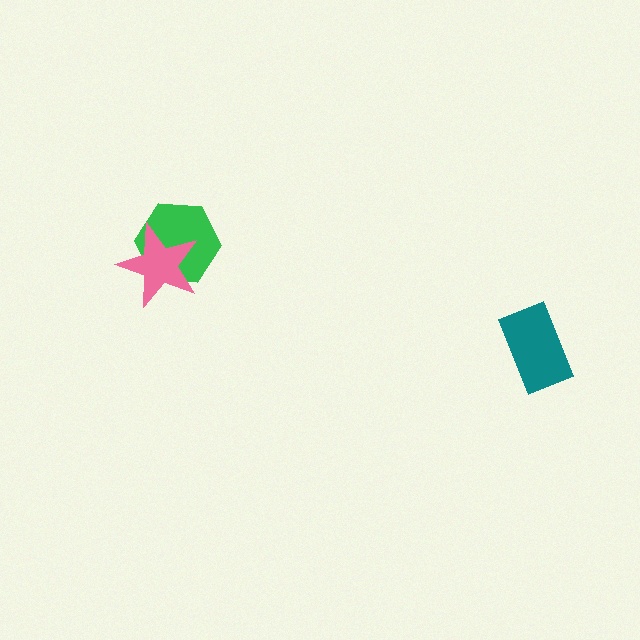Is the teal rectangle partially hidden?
No, no other shape covers it.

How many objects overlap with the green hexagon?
1 object overlaps with the green hexagon.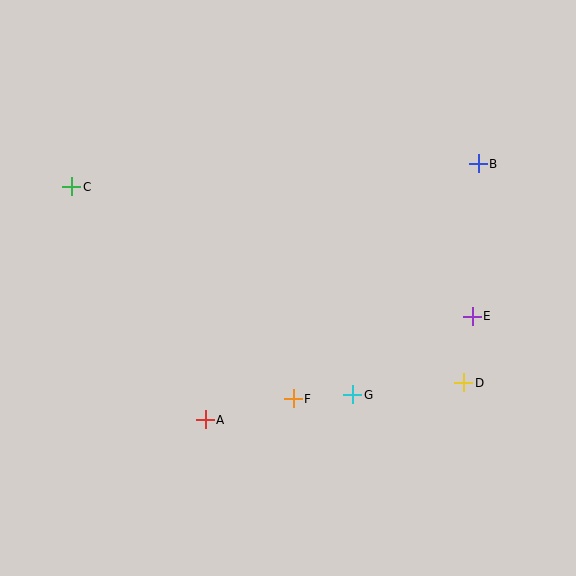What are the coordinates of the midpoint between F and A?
The midpoint between F and A is at (249, 409).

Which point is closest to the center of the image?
Point F at (293, 399) is closest to the center.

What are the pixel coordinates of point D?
Point D is at (464, 383).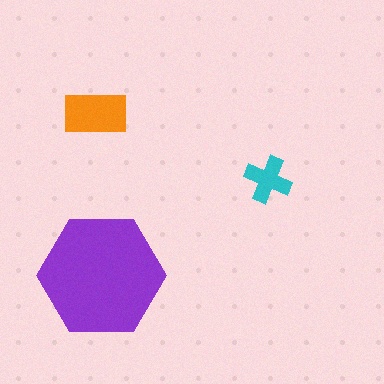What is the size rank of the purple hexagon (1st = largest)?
1st.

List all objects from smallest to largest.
The cyan cross, the orange rectangle, the purple hexagon.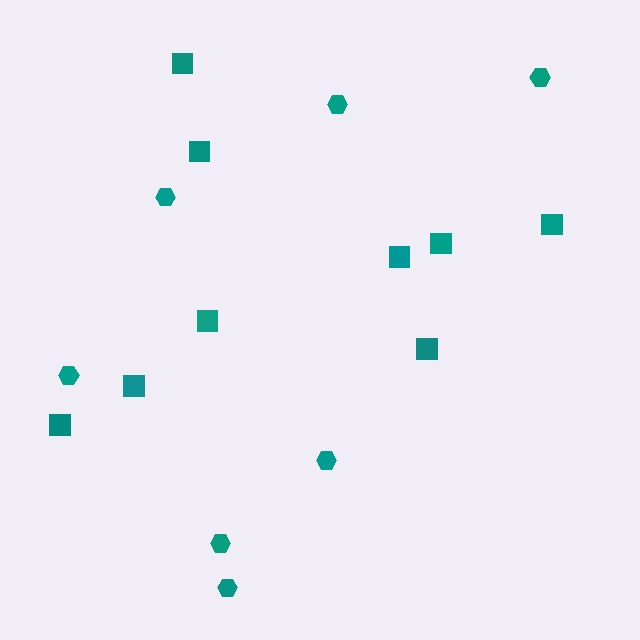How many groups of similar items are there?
There are 2 groups: one group of squares (9) and one group of hexagons (7).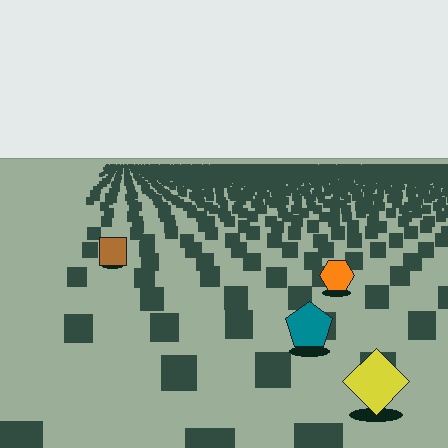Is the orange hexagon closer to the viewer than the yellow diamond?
No. The yellow diamond is closer — you can tell from the texture gradient: the ground texture is coarser near it.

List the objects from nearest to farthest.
From nearest to farthest: the yellow diamond, the teal pentagon, the orange hexagon, the brown square.